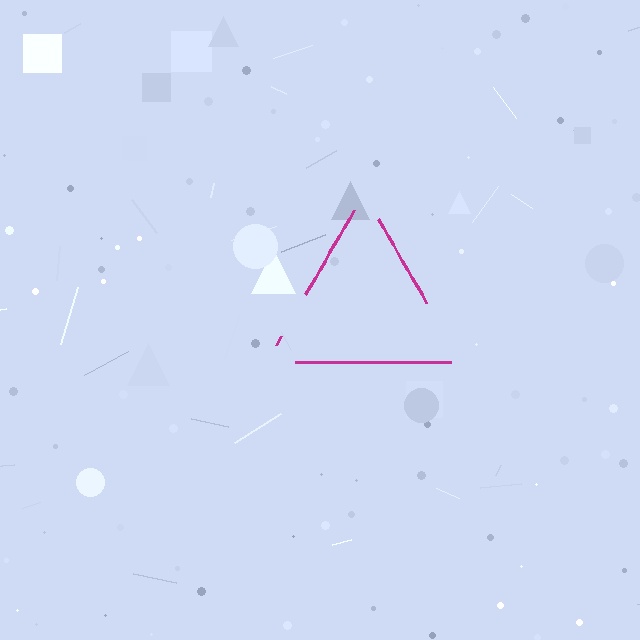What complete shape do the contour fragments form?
The contour fragments form a triangle.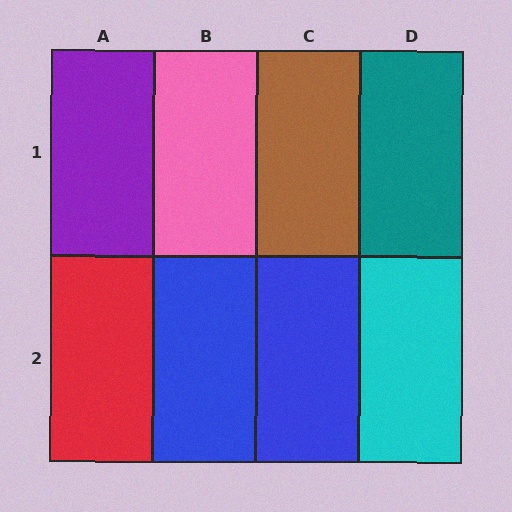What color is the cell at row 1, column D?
Teal.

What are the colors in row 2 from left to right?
Red, blue, blue, cyan.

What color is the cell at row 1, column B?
Pink.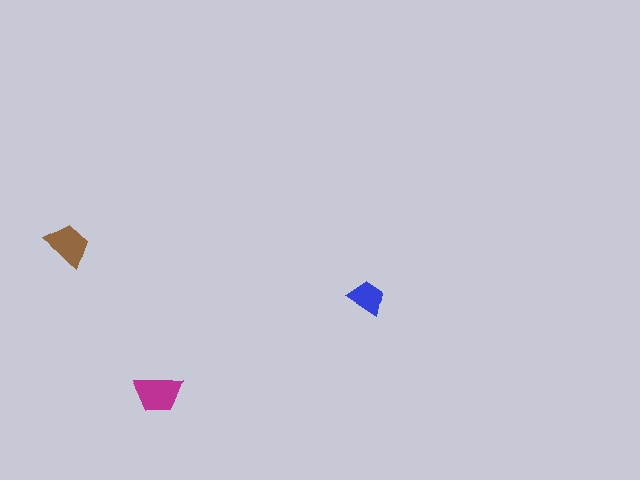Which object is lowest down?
The magenta trapezoid is bottommost.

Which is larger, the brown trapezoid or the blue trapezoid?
The brown one.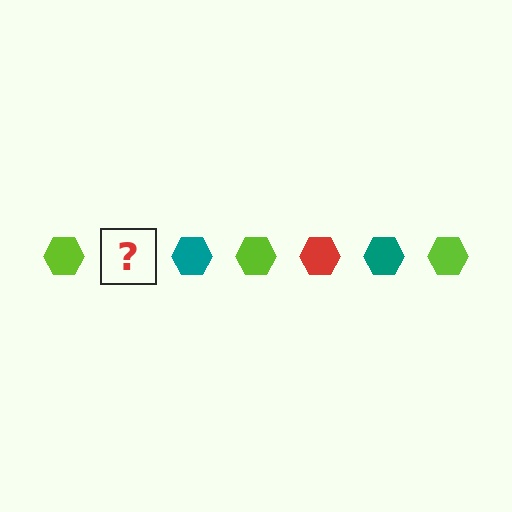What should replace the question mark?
The question mark should be replaced with a red hexagon.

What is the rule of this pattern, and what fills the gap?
The rule is that the pattern cycles through lime, red, teal hexagons. The gap should be filled with a red hexagon.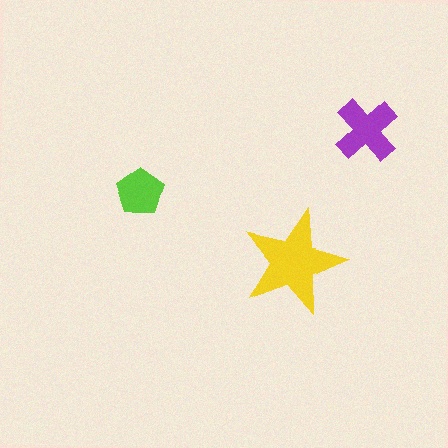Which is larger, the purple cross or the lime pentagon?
The purple cross.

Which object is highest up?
The purple cross is topmost.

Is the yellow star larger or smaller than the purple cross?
Larger.